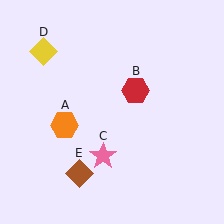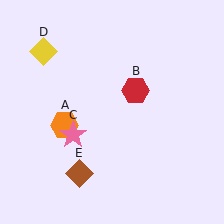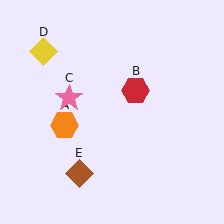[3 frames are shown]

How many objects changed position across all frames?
1 object changed position: pink star (object C).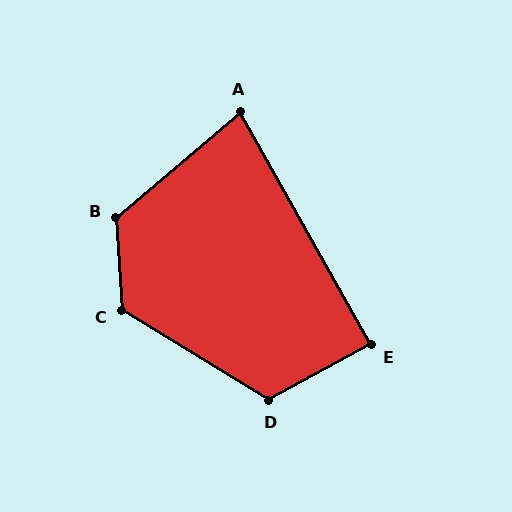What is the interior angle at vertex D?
Approximately 120 degrees (obtuse).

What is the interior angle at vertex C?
Approximately 125 degrees (obtuse).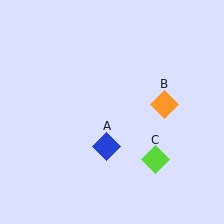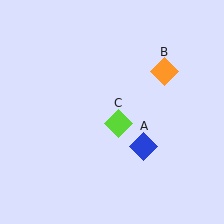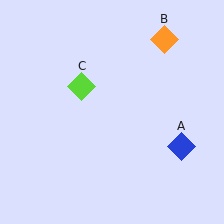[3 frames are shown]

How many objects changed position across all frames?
3 objects changed position: blue diamond (object A), orange diamond (object B), lime diamond (object C).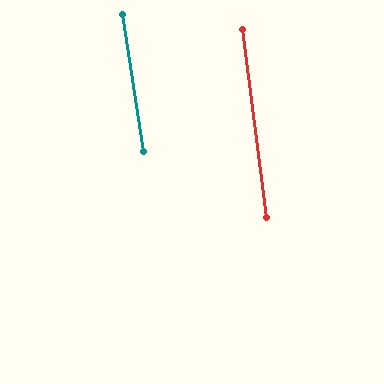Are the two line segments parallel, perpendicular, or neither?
Parallel — their directions differ by only 1.4°.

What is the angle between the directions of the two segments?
Approximately 1 degree.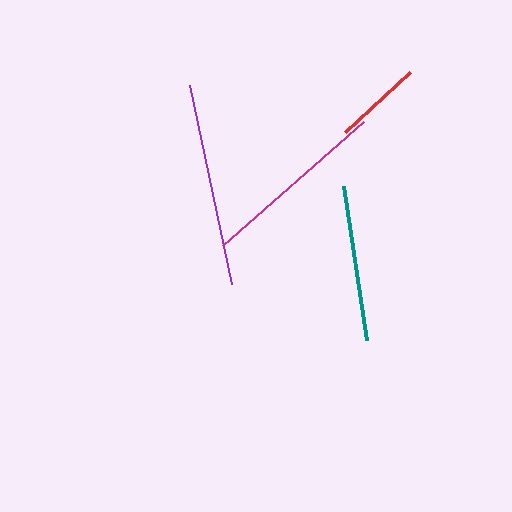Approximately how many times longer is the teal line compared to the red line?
The teal line is approximately 1.8 times the length of the red line.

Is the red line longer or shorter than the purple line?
The purple line is longer than the red line.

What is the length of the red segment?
The red segment is approximately 88 pixels long.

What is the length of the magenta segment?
The magenta segment is approximately 187 pixels long.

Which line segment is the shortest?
The red line is the shortest at approximately 88 pixels.